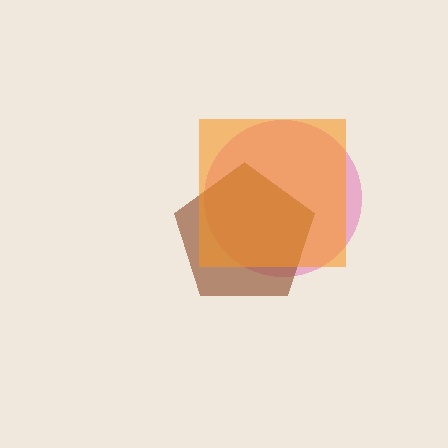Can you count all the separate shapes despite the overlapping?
Yes, there are 3 separate shapes.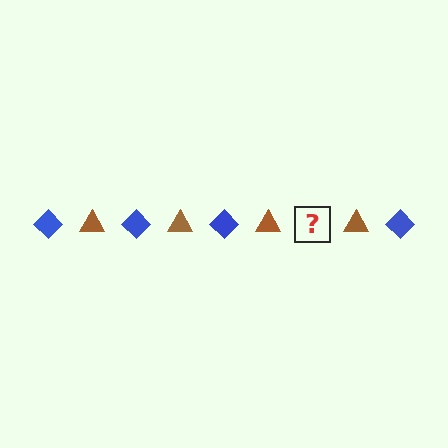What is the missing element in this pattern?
The missing element is a blue diamond.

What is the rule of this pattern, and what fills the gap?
The rule is that the pattern alternates between blue diamond and brown triangle. The gap should be filled with a blue diamond.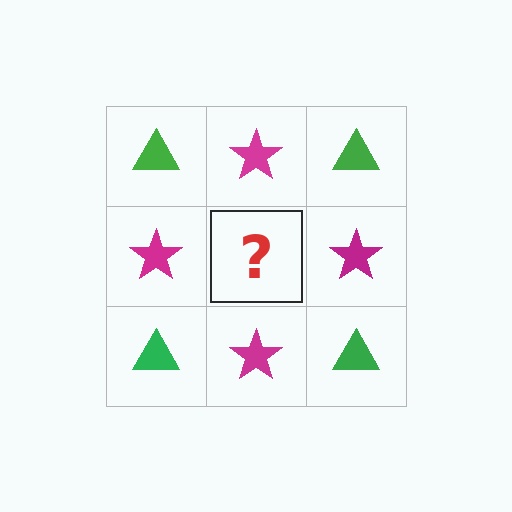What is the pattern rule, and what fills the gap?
The rule is that it alternates green triangle and magenta star in a checkerboard pattern. The gap should be filled with a green triangle.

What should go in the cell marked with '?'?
The missing cell should contain a green triangle.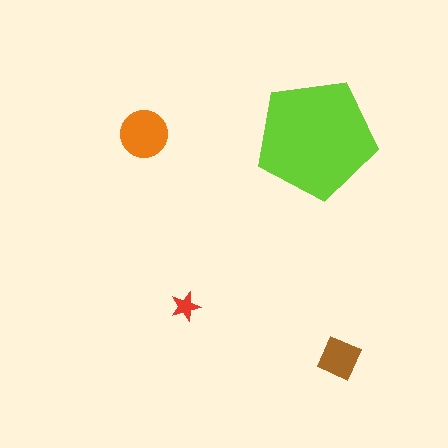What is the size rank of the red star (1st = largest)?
4th.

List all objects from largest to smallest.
The lime pentagon, the orange circle, the brown diamond, the red star.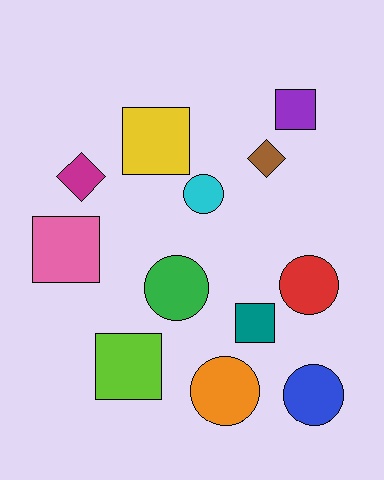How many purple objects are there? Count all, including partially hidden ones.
There is 1 purple object.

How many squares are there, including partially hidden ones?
There are 5 squares.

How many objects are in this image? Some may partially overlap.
There are 12 objects.